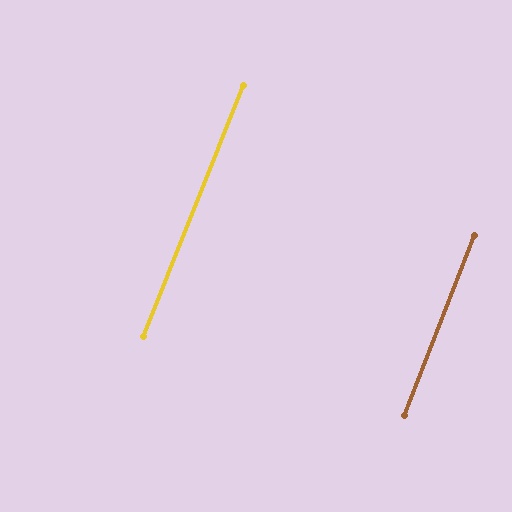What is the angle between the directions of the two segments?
Approximately 1 degree.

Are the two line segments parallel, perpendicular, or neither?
Parallel — their directions differ by only 0.5°.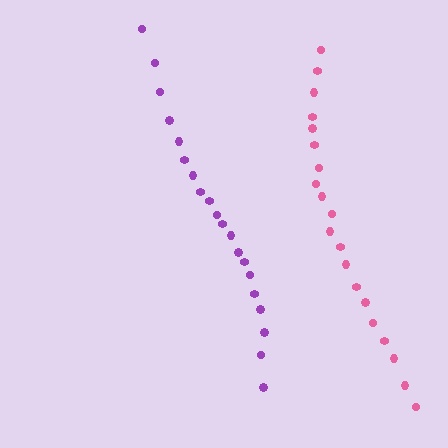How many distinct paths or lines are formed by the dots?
There are 2 distinct paths.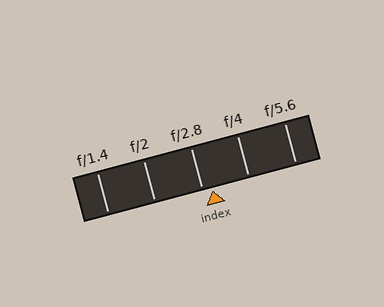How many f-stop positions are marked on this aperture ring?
There are 5 f-stop positions marked.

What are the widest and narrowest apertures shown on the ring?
The widest aperture shown is f/1.4 and the narrowest is f/5.6.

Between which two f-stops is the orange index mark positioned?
The index mark is between f/2.8 and f/4.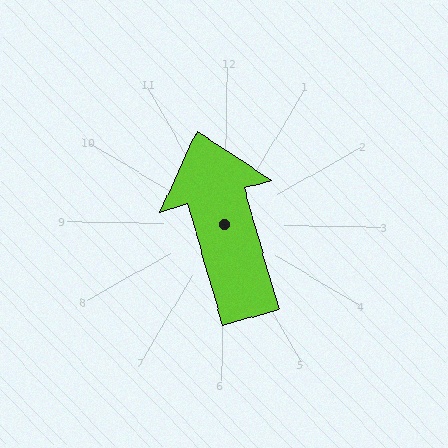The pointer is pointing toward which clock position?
Roughly 11 o'clock.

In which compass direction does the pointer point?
North.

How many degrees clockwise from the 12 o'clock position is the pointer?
Approximately 343 degrees.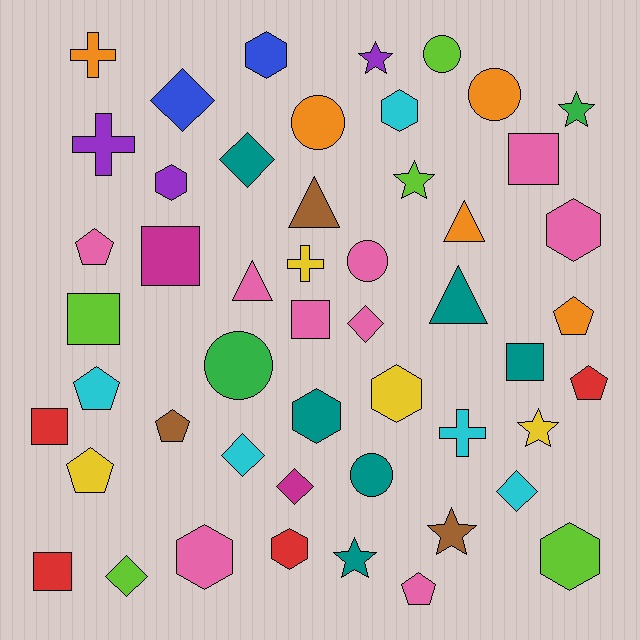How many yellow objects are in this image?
There are 4 yellow objects.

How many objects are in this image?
There are 50 objects.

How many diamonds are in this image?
There are 7 diamonds.